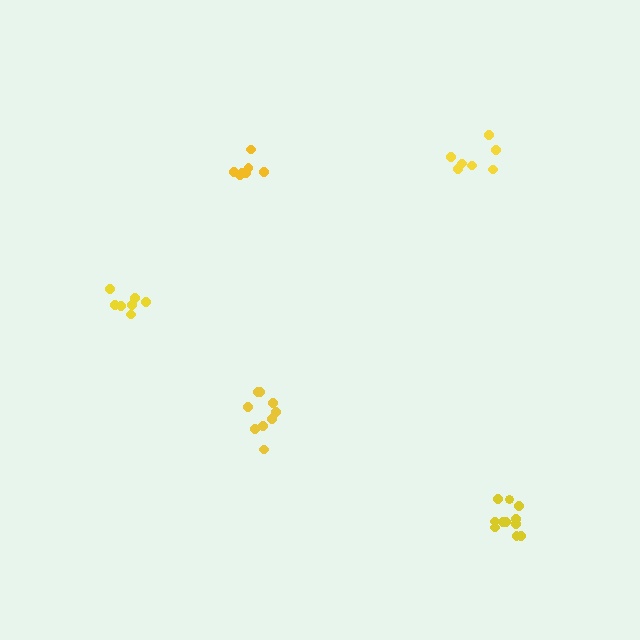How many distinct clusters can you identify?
There are 5 distinct clusters.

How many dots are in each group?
Group 1: 11 dots, Group 2: 7 dots, Group 3: 7 dots, Group 4: 7 dots, Group 5: 9 dots (41 total).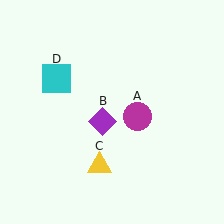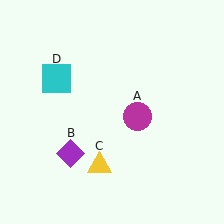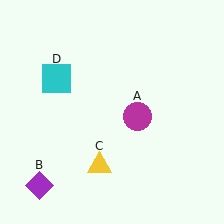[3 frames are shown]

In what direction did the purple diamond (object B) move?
The purple diamond (object B) moved down and to the left.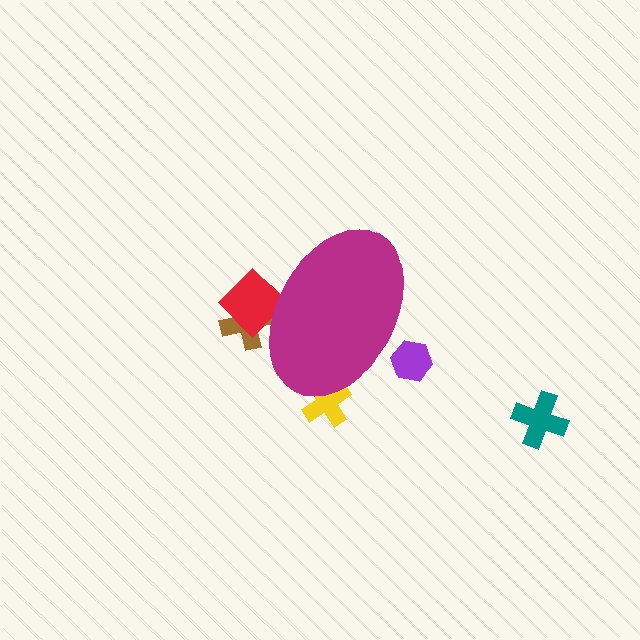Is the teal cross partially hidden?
No, the teal cross is fully visible.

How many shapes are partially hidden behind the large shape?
5 shapes are partially hidden.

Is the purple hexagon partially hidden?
Yes, the purple hexagon is partially hidden behind the magenta ellipse.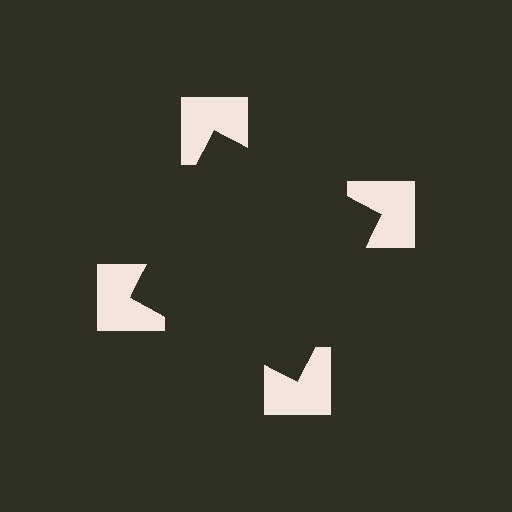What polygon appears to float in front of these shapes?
An illusory square — its edges are inferred from the aligned wedge cuts in the notched squares, not physically drawn.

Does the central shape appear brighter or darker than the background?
It typically appears slightly darker than the background, even though no actual brightness change is drawn.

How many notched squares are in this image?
There are 4 — one at each vertex of the illusory square.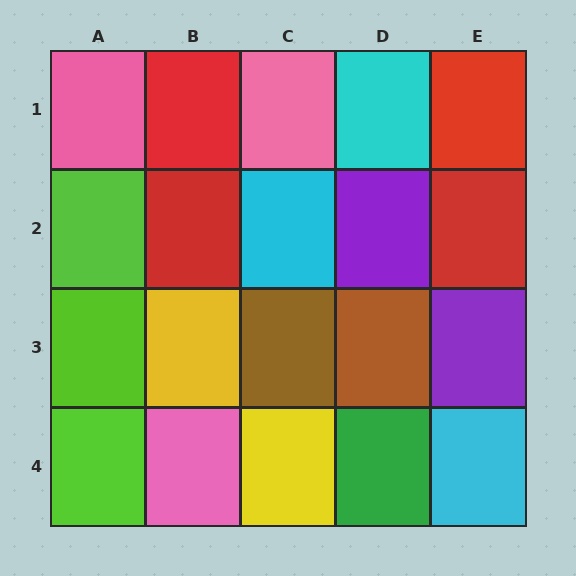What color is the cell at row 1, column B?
Red.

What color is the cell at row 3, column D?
Brown.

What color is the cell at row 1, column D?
Cyan.